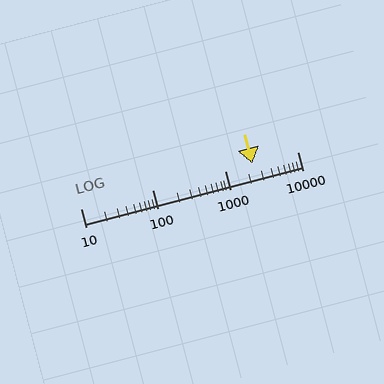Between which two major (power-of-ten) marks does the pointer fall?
The pointer is between 1000 and 10000.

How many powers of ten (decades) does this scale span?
The scale spans 3 decades, from 10 to 10000.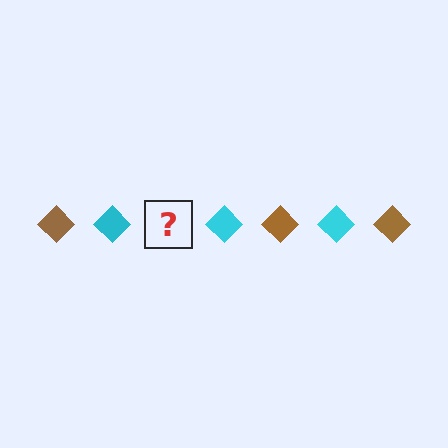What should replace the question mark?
The question mark should be replaced with a brown diamond.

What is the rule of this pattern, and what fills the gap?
The rule is that the pattern cycles through brown, cyan diamonds. The gap should be filled with a brown diamond.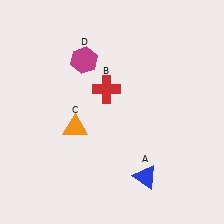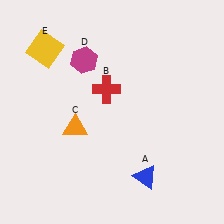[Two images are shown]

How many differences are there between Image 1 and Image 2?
There is 1 difference between the two images.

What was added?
A yellow square (E) was added in Image 2.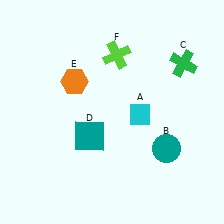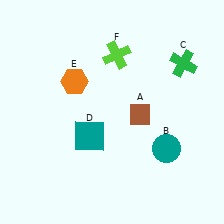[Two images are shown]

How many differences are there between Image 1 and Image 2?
There is 1 difference between the two images.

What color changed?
The diamond (A) changed from cyan in Image 1 to brown in Image 2.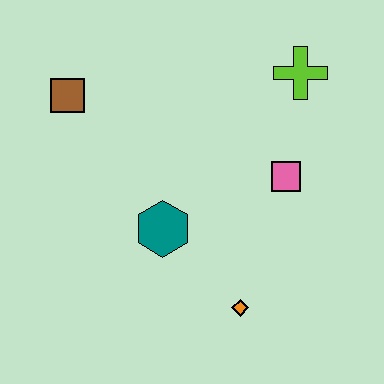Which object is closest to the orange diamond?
The teal hexagon is closest to the orange diamond.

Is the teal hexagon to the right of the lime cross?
No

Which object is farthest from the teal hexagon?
The lime cross is farthest from the teal hexagon.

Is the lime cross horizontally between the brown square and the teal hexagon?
No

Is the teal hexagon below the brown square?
Yes